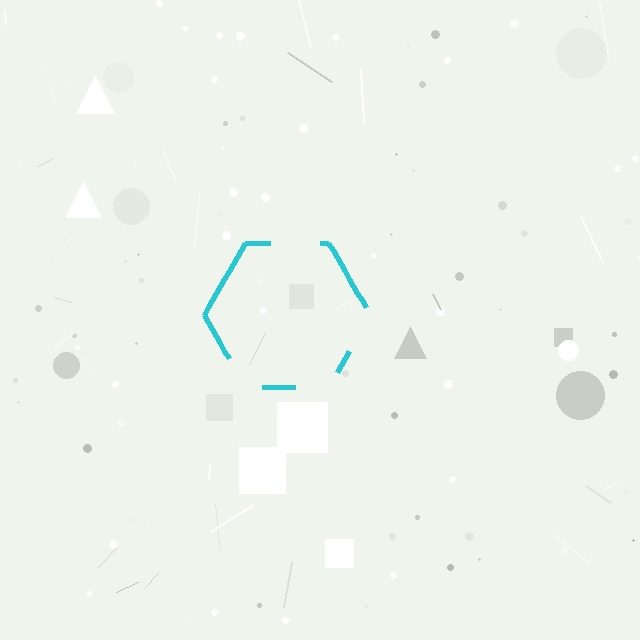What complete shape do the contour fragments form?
The contour fragments form a hexagon.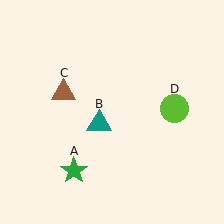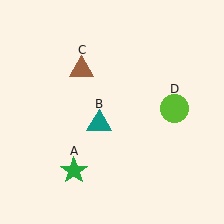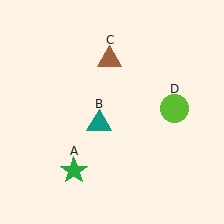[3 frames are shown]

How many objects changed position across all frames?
1 object changed position: brown triangle (object C).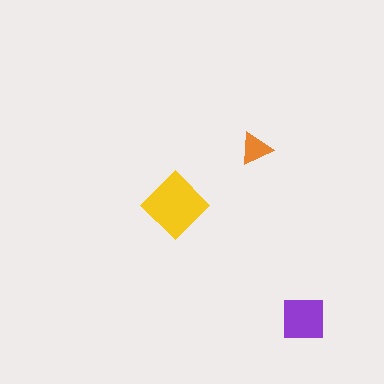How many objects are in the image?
There are 3 objects in the image.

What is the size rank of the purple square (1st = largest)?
2nd.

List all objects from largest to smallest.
The yellow diamond, the purple square, the orange triangle.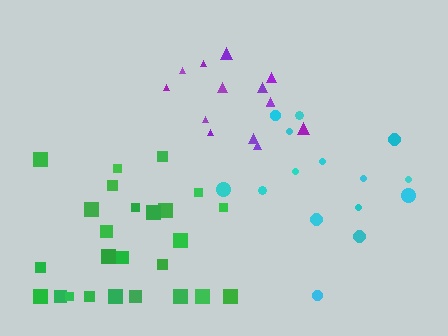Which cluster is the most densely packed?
Purple.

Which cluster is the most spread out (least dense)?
Cyan.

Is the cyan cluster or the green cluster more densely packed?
Green.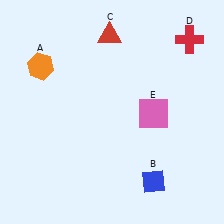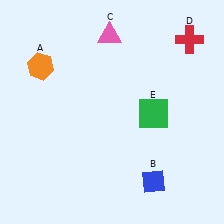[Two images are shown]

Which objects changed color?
C changed from red to pink. E changed from pink to green.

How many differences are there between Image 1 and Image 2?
There are 2 differences between the two images.